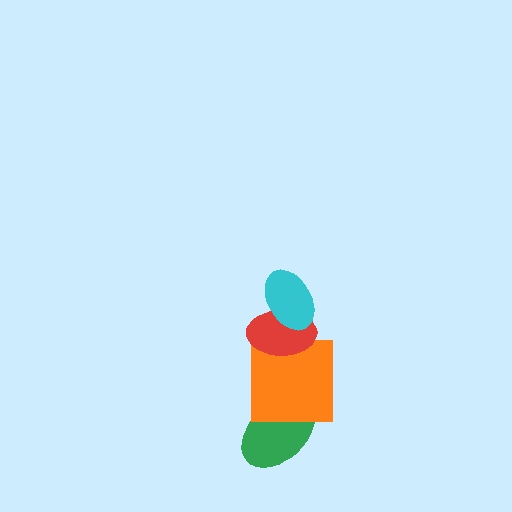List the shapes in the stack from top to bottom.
From top to bottom: the cyan ellipse, the red ellipse, the orange square, the green ellipse.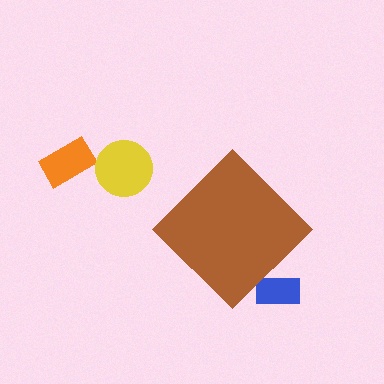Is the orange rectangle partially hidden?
No, the orange rectangle is fully visible.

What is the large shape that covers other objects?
A brown diamond.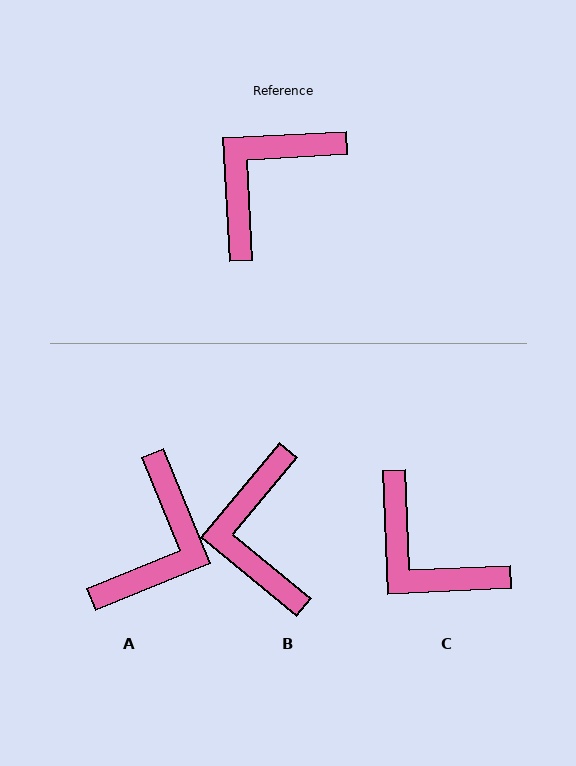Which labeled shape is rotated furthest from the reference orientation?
A, about 161 degrees away.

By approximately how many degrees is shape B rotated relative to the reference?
Approximately 47 degrees counter-clockwise.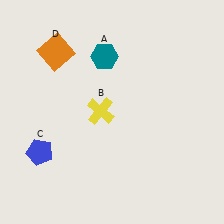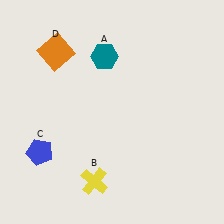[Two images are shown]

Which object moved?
The yellow cross (B) moved down.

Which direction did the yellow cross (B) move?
The yellow cross (B) moved down.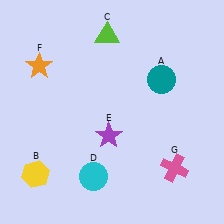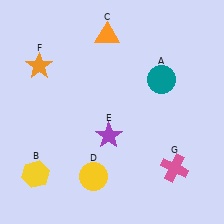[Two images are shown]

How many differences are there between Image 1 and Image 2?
There are 2 differences between the two images.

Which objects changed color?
C changed from lime to orange. D changed from cyan to yellow.